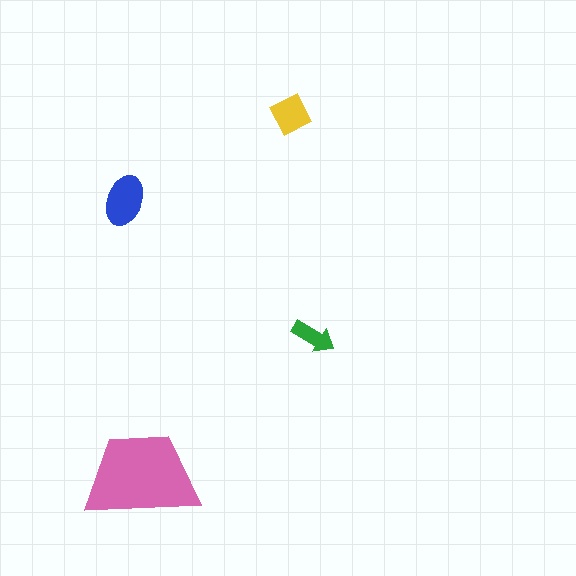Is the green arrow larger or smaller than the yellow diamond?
Smaller.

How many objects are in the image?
There are 4 objects in the image.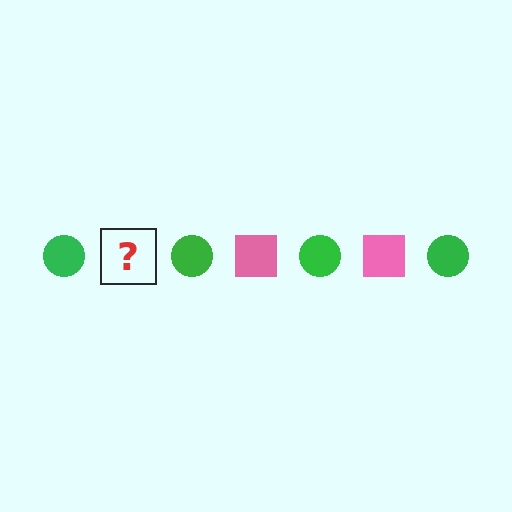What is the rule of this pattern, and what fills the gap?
The rule is that the pattern alternates between green circle and pink square. The gap should be filled with a pink square.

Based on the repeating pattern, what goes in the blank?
The blank should be a pink square.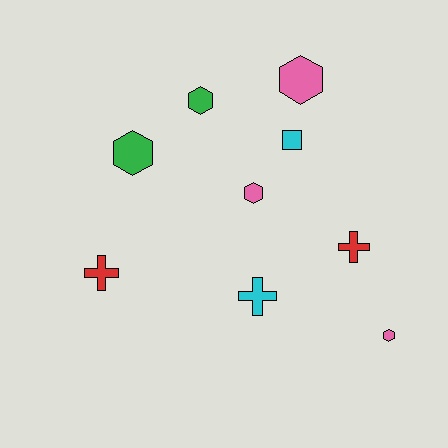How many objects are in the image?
There are 9 objects.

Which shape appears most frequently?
Hexagon, with 5 objects.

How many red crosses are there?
There are 2 red crosses.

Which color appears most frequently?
Pink, with 3 objects.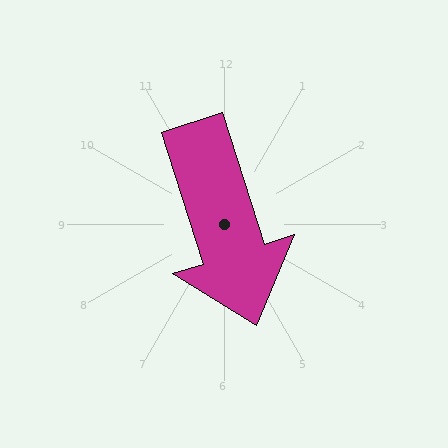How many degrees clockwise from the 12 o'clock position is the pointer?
Approximately 162 degrees.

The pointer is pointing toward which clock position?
Roughly 5 o'clock.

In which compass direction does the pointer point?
South.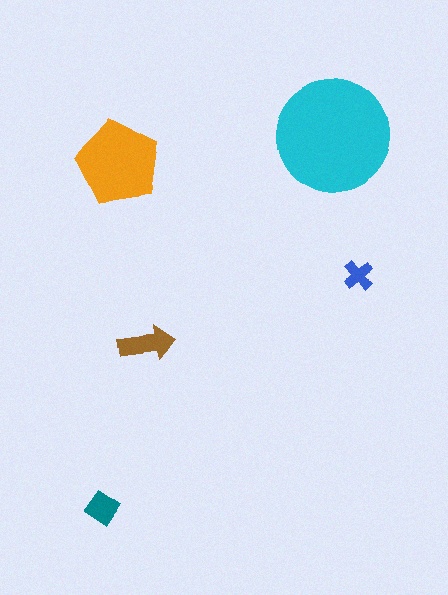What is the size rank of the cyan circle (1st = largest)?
1st.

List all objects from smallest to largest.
The blue cross, the teal diamond, the brown arrow, the orange pentagon, the cyan circle.